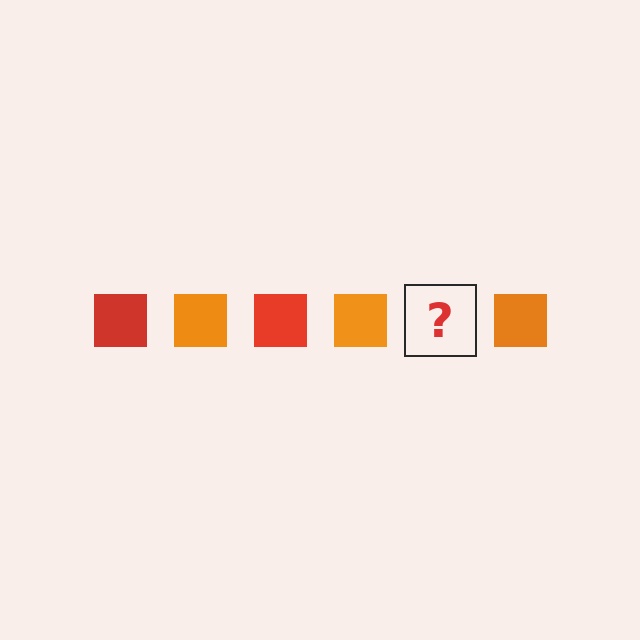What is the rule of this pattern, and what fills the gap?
The rule is that the pattern cycles through red, orange squares. The gap should be filled with a red square.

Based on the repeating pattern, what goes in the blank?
The blank should be a red square.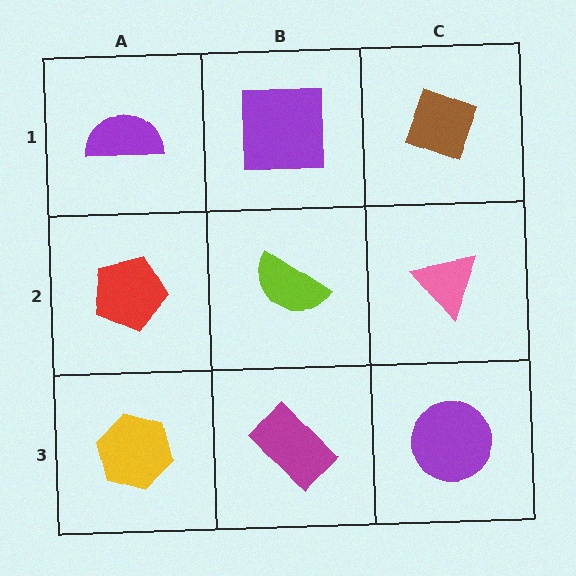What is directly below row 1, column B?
A lime semicircle.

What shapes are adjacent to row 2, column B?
A purple square (row 1, column B), a magenta rectangle (row 3, column B), a red pentagon (row 2, column A), a pink triangle (row 2, column C).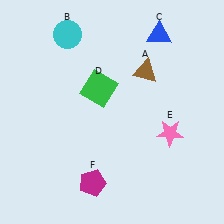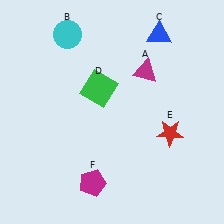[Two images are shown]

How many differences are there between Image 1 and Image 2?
There are 2 differences between the two images.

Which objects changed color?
A changed from brown to magenta. E changed from pink to red.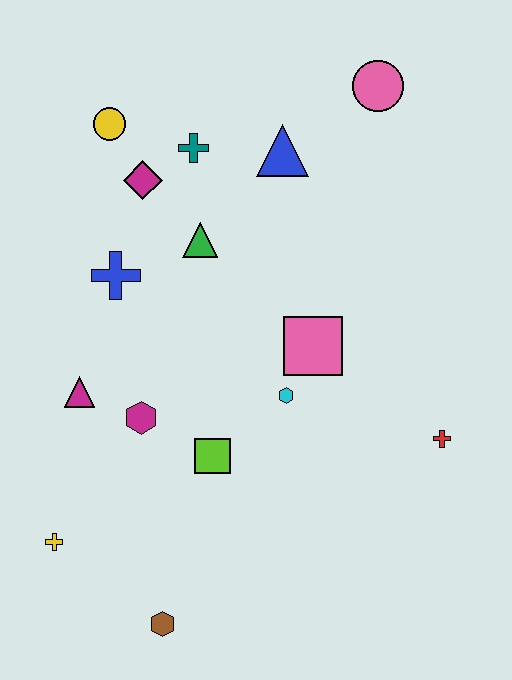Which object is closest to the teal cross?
The magenta diamond is closest to the teal cross.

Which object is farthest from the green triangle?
The brown hexagon is farthest from the green triangle.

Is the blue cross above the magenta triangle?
Yes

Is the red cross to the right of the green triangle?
Yes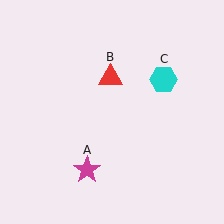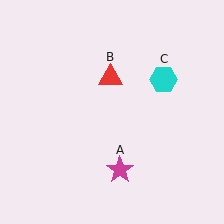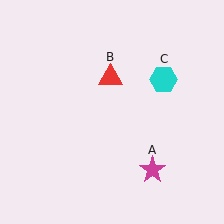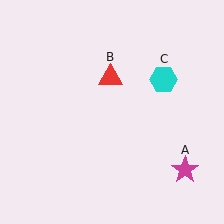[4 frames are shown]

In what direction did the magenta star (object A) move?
The magenta star (object A) moved right.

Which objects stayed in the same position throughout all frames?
Red triangle (object B) and cyan hexagon (object C) remained stationary.